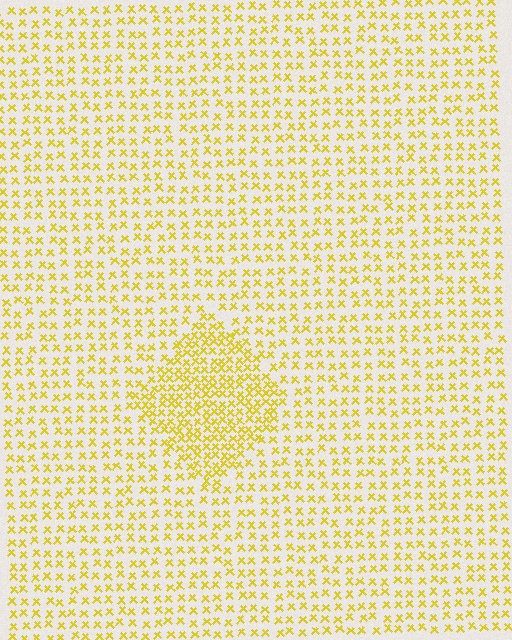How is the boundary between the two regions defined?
The boundary is defined by a change in element density (approximately 1.9x ratio). All elements are the same color, size, and shape.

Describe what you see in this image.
The image contains small yellow elements arranged at two different densities. A diamond-shaped region is visible where the elements are more densely packed than the surrounding area.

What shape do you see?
I see a diamond.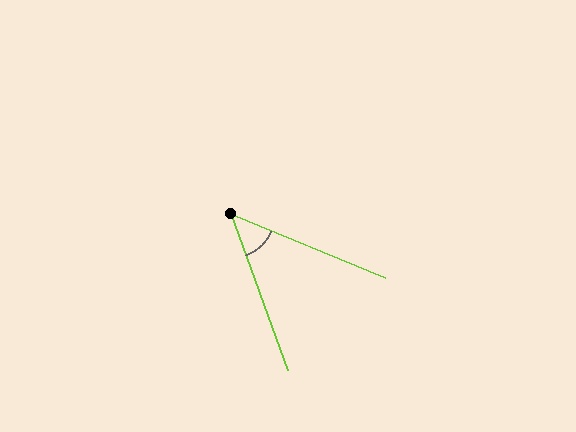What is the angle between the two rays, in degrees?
Approximately 48 degrees.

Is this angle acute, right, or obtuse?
It is acute.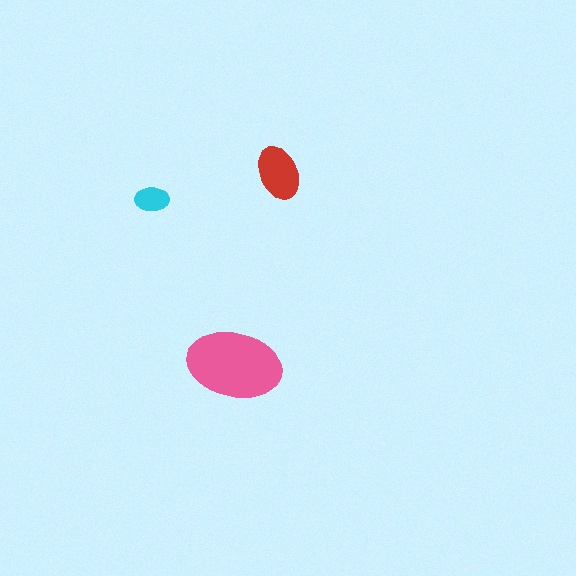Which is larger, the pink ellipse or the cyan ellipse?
The pink one.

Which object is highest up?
The red ellipse is topmost.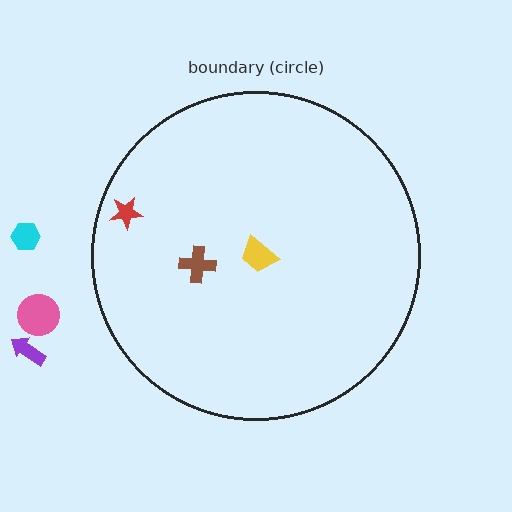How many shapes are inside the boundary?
3 inside, 3 outside.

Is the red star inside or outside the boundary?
Inside.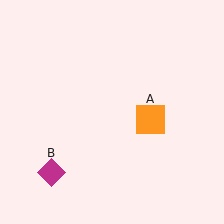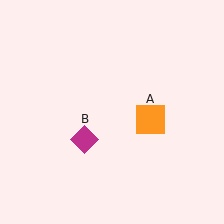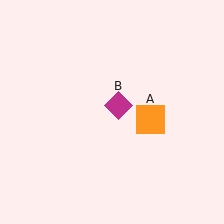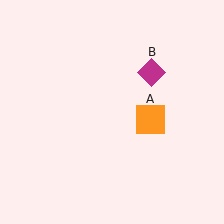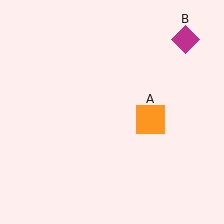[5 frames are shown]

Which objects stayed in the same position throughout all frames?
Orange square (object A) remained stationary.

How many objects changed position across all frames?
1 object changed position: magenta diamond (object B).